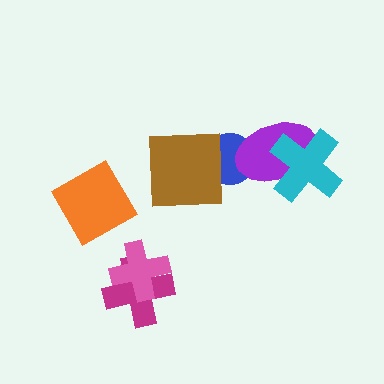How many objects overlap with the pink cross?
1 object overlaps with the pink cross.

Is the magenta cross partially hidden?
Yes, it is partially covered by another shape.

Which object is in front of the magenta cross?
The pink cross is in front of the magenta cross.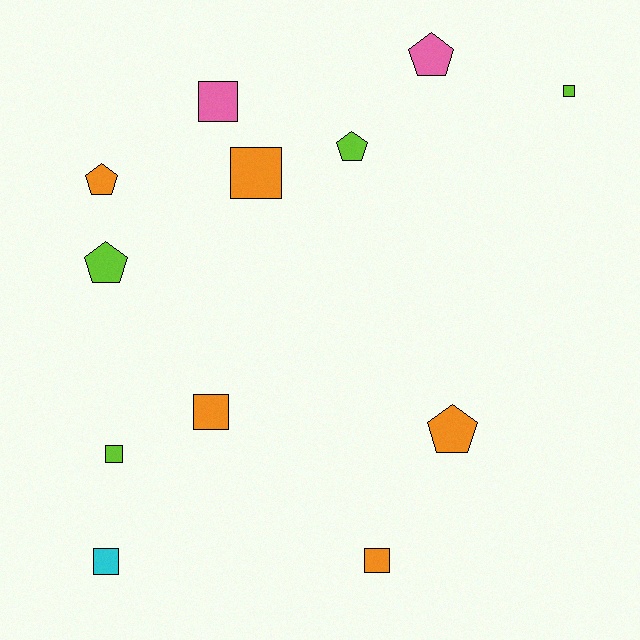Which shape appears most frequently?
Square, with 7 objects.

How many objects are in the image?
There are 12 objects.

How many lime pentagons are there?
There are 2 lime pentagons.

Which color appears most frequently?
Orange, with 5 objects.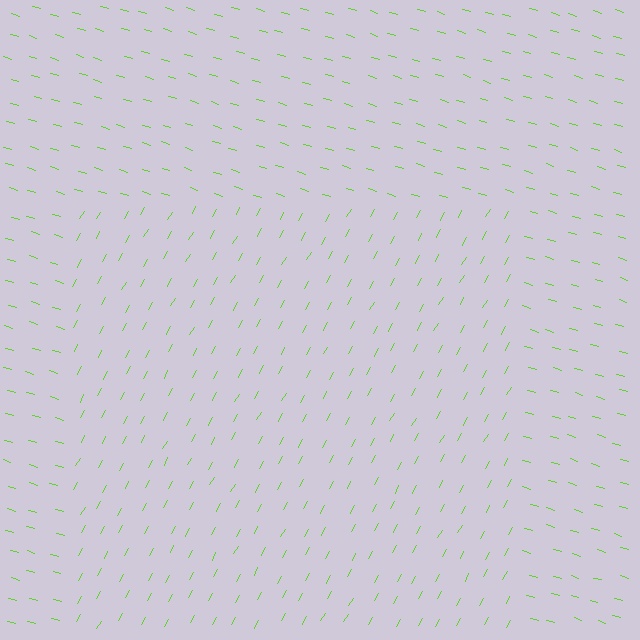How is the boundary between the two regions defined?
The boundary is defined purely by a change in line orientation (approximately 78 degrees difference). All lines are the same color and thickness.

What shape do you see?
I see a rectangle.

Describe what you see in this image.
The image is filled with small lime line segments. A rectangle region in the image has lines oriented differently from the surrounding lines, creating a visible texture boundary.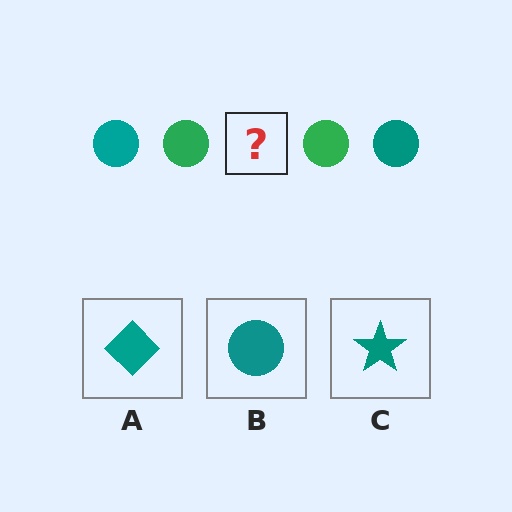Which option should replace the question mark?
Option B.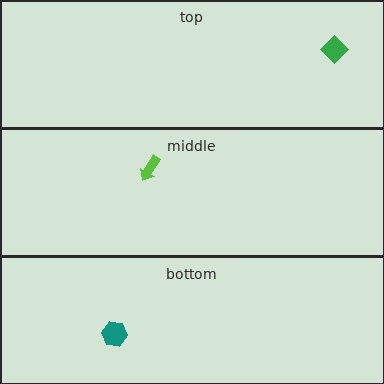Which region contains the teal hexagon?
The bottom region.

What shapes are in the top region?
The green diamond.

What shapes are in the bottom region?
The teal hexagon.